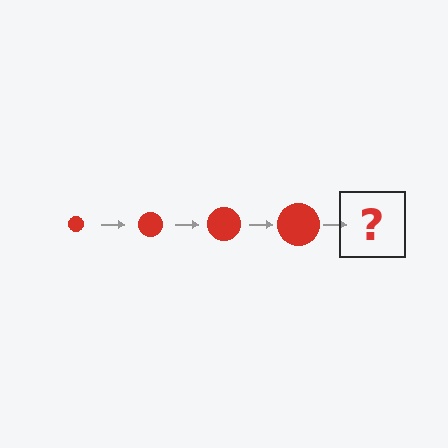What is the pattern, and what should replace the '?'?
The pattern is that the circle gets progressively larger each step. The '?' should be a red circle, larger than the previous one.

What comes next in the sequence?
The next element should be a red circle, larger than the previous one.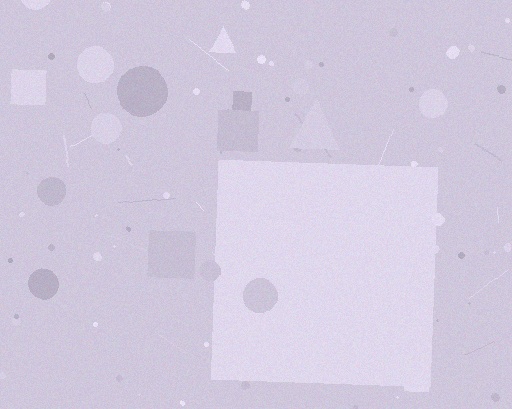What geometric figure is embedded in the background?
A square is embedded in the background.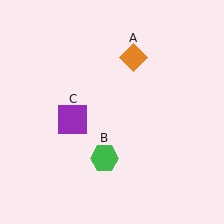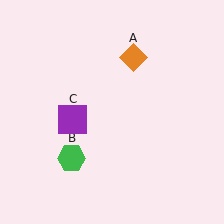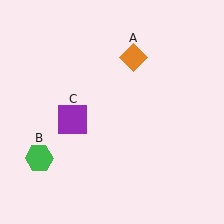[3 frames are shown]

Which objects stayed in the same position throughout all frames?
Orange diamond (object A) and purple square (object C) remained stationary.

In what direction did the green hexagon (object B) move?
The green hexagon (object B) moved left.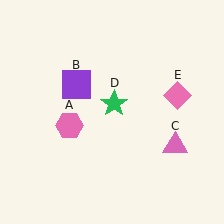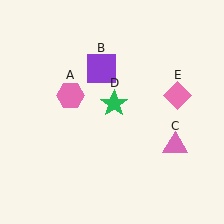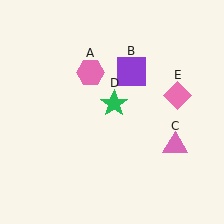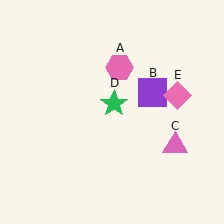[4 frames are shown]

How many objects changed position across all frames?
2 objects changed position: pink hexagon (object A), purple square (object B).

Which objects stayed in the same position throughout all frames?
Pink triangle (object C) and green star (object D) and pink diamond (object E) remained stationary.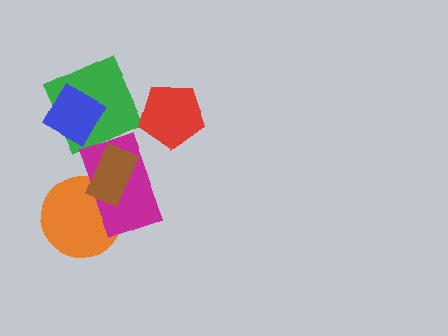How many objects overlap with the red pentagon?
0 objects overlap with the red pentagon.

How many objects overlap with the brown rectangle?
2 objects overlap with the brown rectangle.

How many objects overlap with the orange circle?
2 objects overlap with the orange circle.